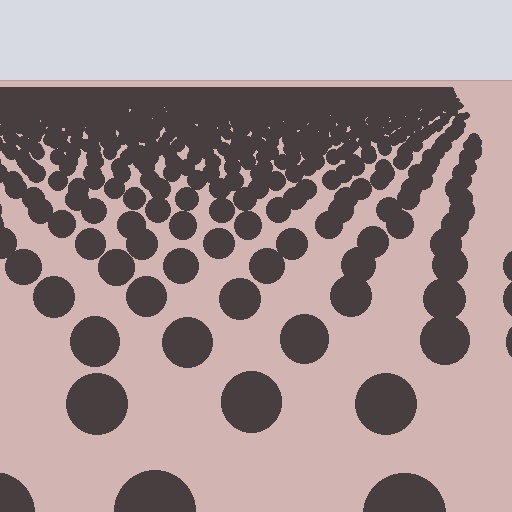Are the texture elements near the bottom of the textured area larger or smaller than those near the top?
Larger. Near the bottom, elements are closer to the viewer and appear at a bigger on-screen size.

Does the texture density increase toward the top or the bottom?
Density increases toward the top.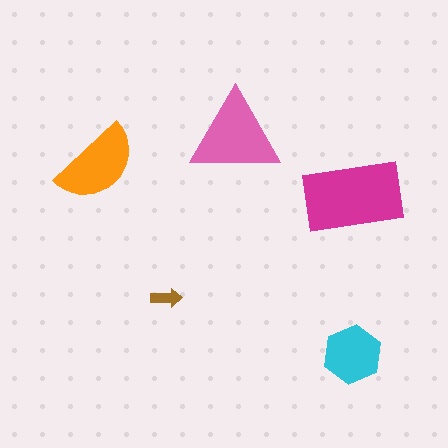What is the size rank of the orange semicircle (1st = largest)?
3rd.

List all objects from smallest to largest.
The brown arrow, the cyan hexagon, the orange semicircle, the pink triangle, the magenta rectangle.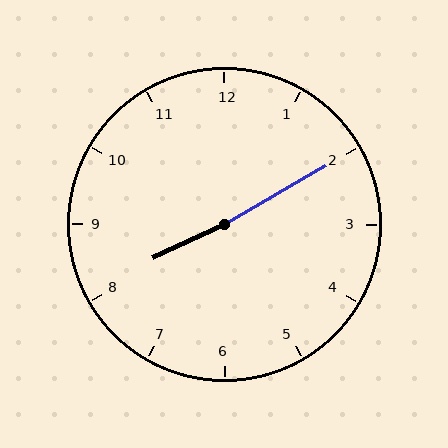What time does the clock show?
8:10.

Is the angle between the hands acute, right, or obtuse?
It is obtuse.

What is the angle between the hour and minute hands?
Approximately 175 degrees.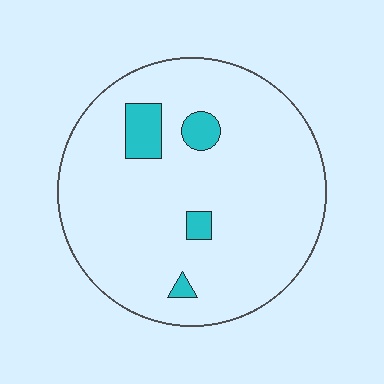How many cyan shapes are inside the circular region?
4.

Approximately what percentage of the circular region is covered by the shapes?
Approximately 10%.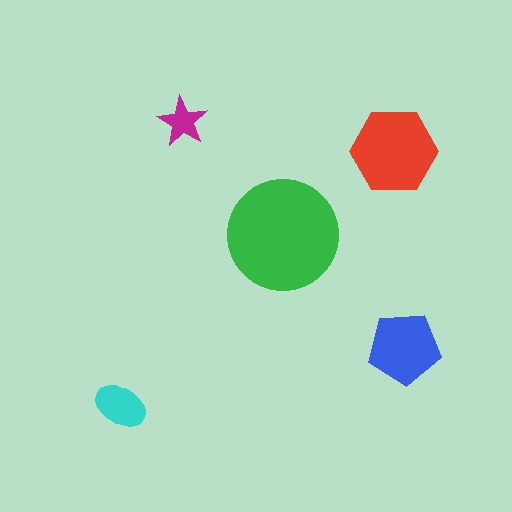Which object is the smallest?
The magenta star.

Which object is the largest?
The green circle.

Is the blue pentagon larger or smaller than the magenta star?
Larger.